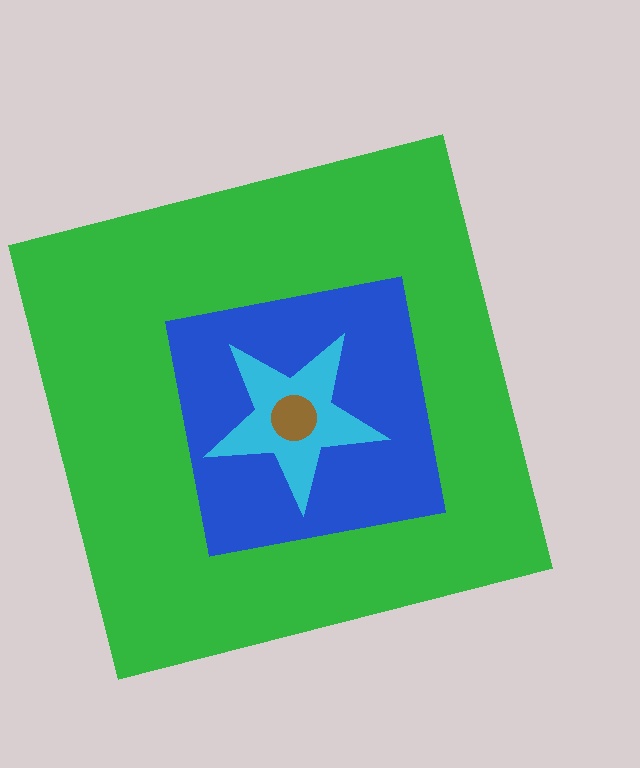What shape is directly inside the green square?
The blue square.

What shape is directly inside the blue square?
The cyan star.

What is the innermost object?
The brown circle.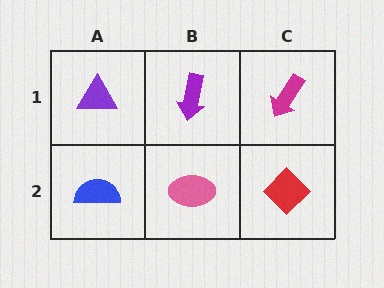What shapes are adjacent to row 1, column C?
A red diamond (row 2, column C), a purple arrow (row 1, column B).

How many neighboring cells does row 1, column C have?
2.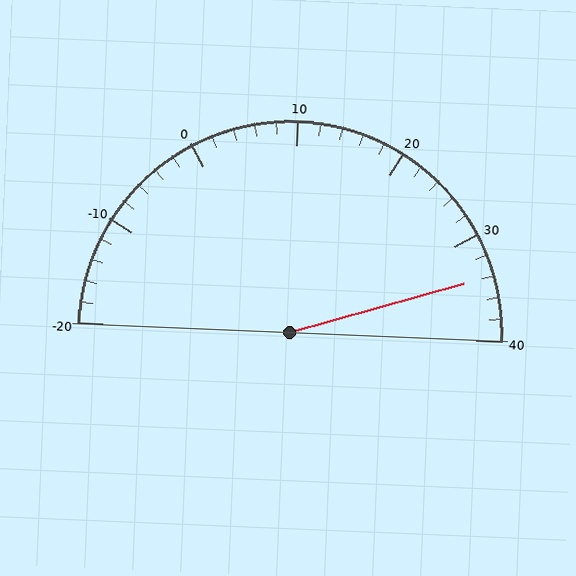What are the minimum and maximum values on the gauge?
The gauge ranges from -20 to 40.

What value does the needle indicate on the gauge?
The needle indicates approximately 34.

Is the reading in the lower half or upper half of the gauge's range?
The reading is in the upper half of the range (-20 to 40).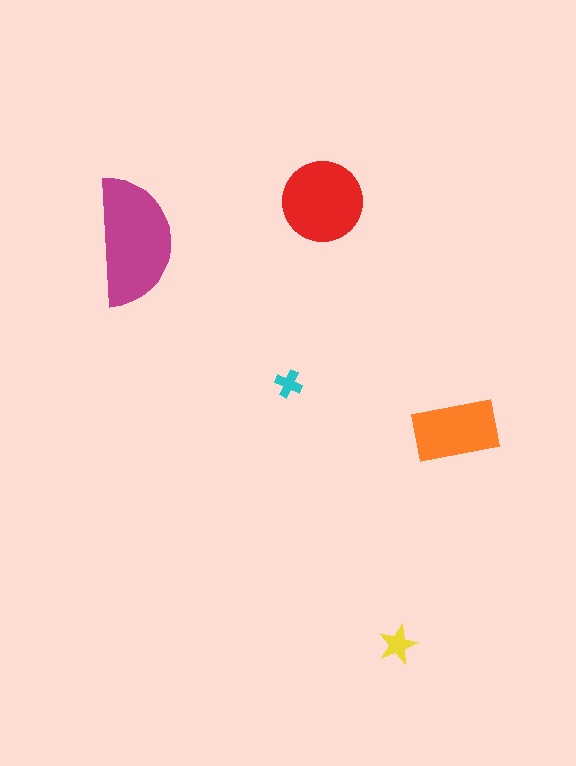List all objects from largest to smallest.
The magenta semicircle, the red circle, the orange rectangle, the yellow star, the cyan cross.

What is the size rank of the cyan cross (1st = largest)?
5th.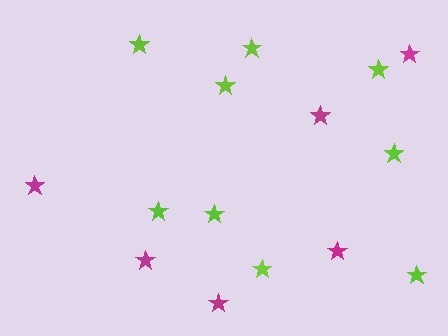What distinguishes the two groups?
There are 2 groups: one group of lime stars (9) and one group of magenta stars (6).